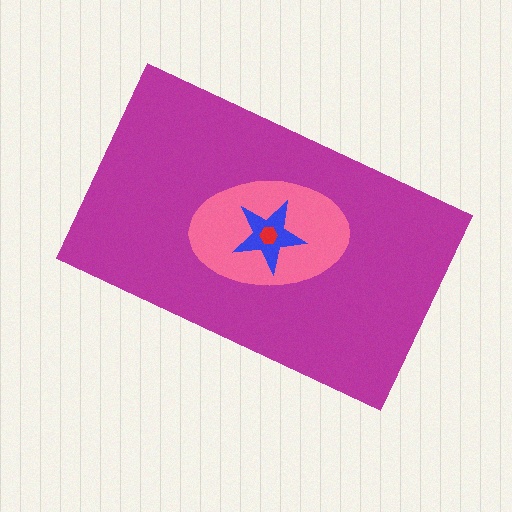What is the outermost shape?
The magenta rectangle.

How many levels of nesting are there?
4.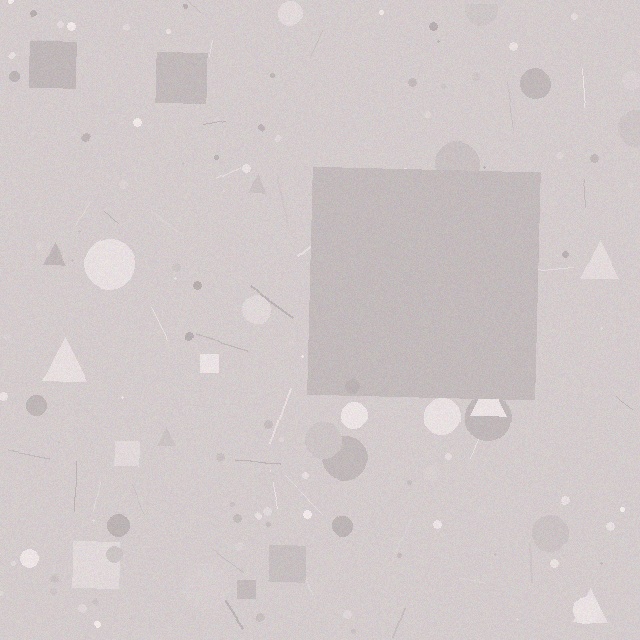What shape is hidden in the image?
A square is hidden in the image.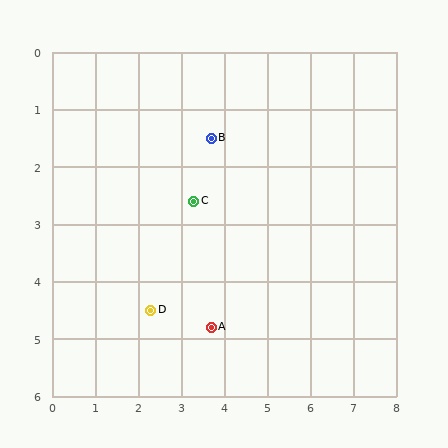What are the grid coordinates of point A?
Point A is at approximately (3.7, 4.8).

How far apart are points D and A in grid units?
Points D and A are about 1.4 grid units apart.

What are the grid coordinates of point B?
Point B is at approximately (3.7, 1.5).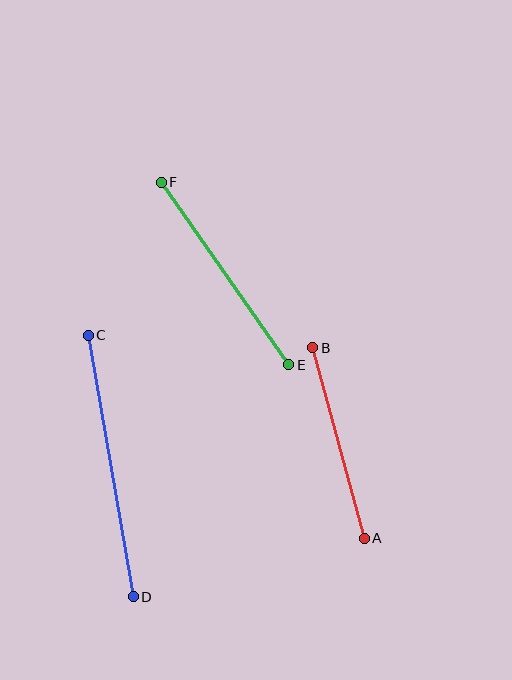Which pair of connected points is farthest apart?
Points C and D are farthest apart.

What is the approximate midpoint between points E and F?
The midpoint is at approximately (225, 273) pixels.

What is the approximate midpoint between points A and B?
The midpoint is at approximately (338, 443) pixels.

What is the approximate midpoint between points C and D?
The midpoint is at approximately (111, 466) pixels.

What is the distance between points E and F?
The distance is approximately 223 pixels.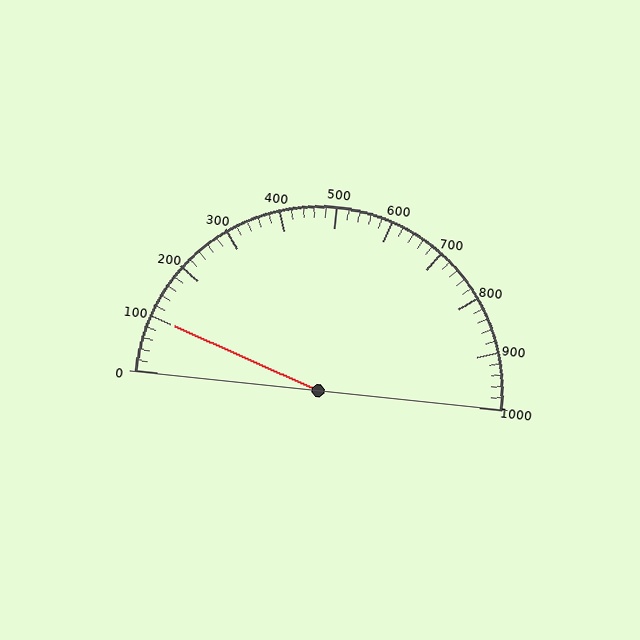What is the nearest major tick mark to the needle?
The nearest major tick mark is 100.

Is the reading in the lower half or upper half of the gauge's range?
The reading is in the lower half of the range (0 to 1000).